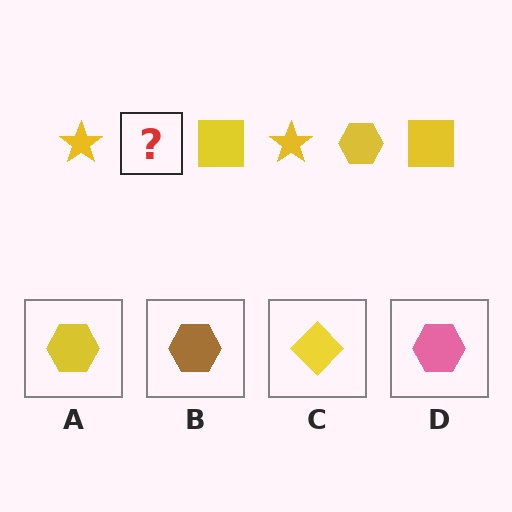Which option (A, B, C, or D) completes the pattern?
A.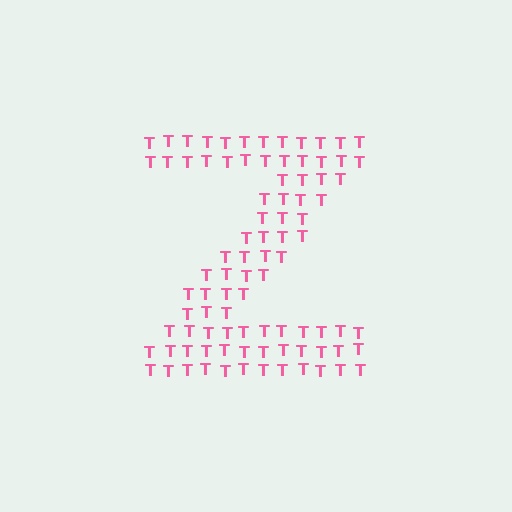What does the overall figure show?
The overall figure shows the letter Z.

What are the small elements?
The small elements are letter T's.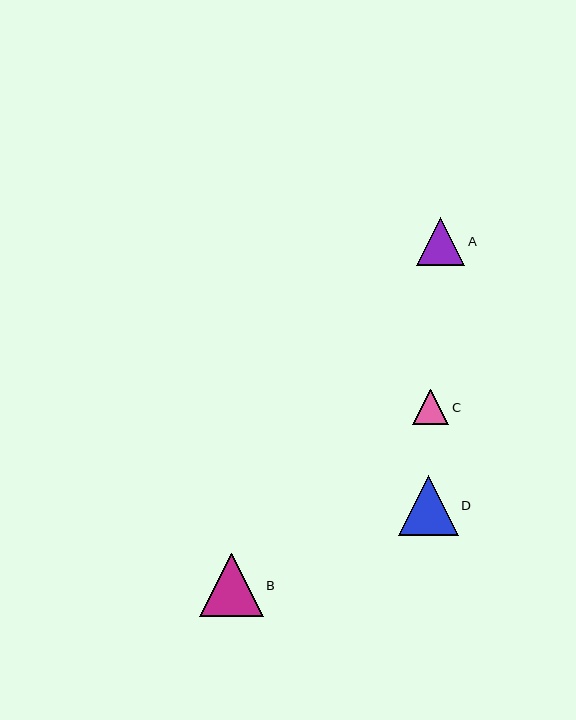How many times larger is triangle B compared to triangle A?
Triangle B is approximately 1.3 times the size of triangle A.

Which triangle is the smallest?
Triangle C is the smallest with a size of approximately 36 pixels.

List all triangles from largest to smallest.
From largest to smallest: B, D, A, C.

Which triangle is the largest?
Triangle B is the largest with a size of approximately 63 pixels.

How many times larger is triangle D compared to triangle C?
Triangle D is approximately 1.7 times the size of triangle C.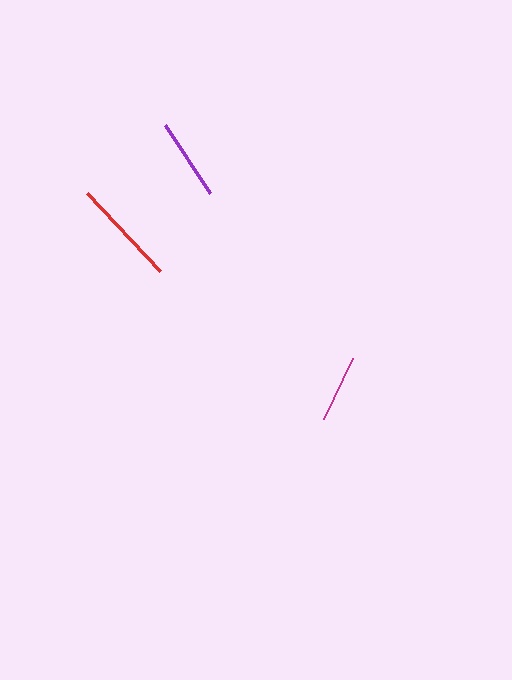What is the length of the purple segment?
The purple segment is approximately 82 pixels long.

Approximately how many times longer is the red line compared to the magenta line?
The red line is approximately 1.6 times the length of the magenta line.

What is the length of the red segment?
The red segment is approximately 107 pixels long.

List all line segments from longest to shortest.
From longest to shortest: red, purple, magenta.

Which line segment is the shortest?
The magenta line is the shortest at approximately 67 pixels.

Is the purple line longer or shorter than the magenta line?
The purple line is longer than the magenta line.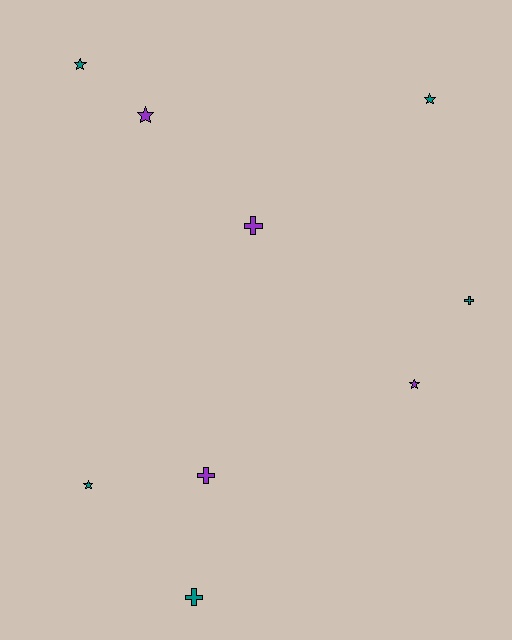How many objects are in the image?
There are 9 objects.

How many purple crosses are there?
There are 2 purple crosses.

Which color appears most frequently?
Teal, with 5 objects.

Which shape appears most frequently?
Star, with 5 objects.